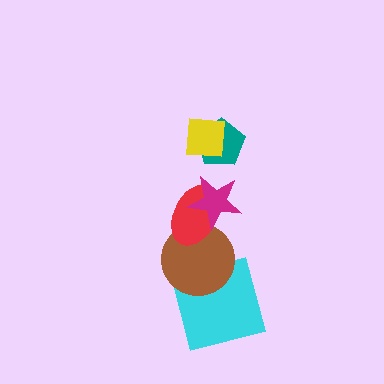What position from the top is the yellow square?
The yellow square is 1st from the top.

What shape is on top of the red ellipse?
The magenta star is on top of the red ellipse.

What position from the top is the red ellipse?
The red ellipse is 4th from the top.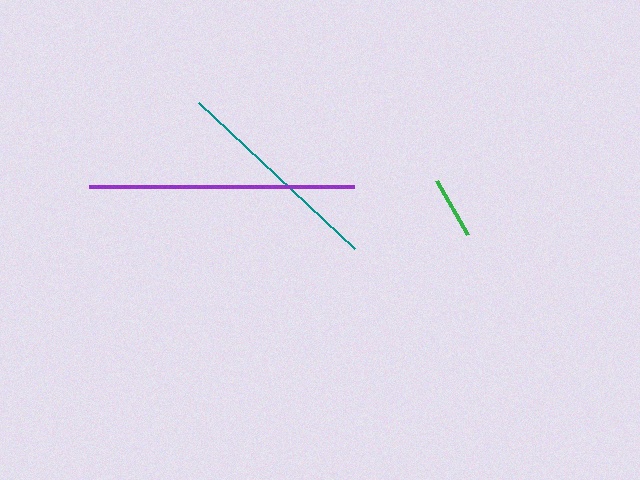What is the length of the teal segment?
The teal segment is approximately 214 pixels long.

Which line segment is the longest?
The purple line is the longest at approximately 265 pixels.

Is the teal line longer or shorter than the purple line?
The purple line is longer than the teal line.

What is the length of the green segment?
The green segment is approximately 62 pixels long.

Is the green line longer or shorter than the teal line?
The teal line is longer than the green line.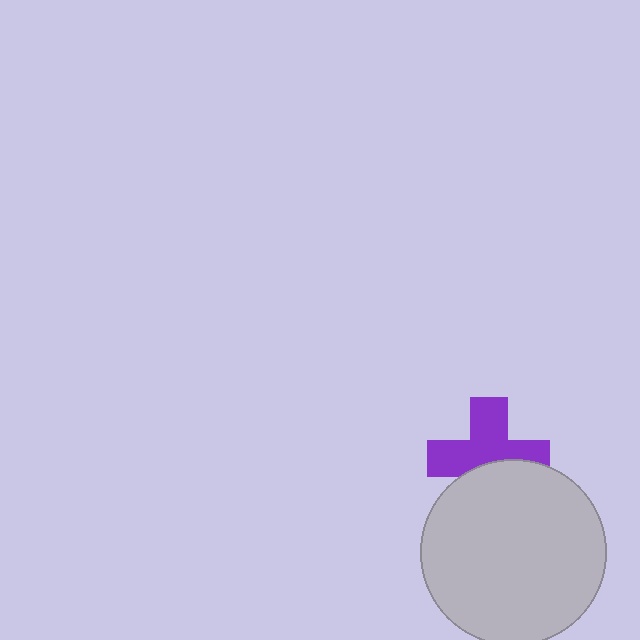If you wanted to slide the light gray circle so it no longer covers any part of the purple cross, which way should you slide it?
Slide it down — that is the most direct way to separate the two shapes.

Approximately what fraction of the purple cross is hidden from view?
Roughly 37% of the purple cross is hidden behind the light gray circle.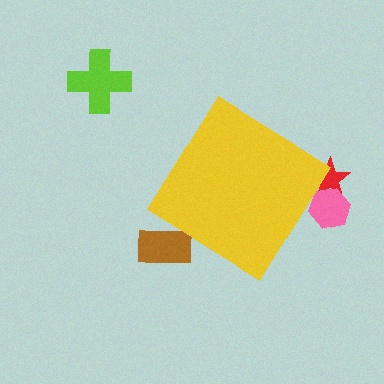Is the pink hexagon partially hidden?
Yes, the pink hexagon is partially hidden behind the yellow diamond.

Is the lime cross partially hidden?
No, the lime cross is fully visible.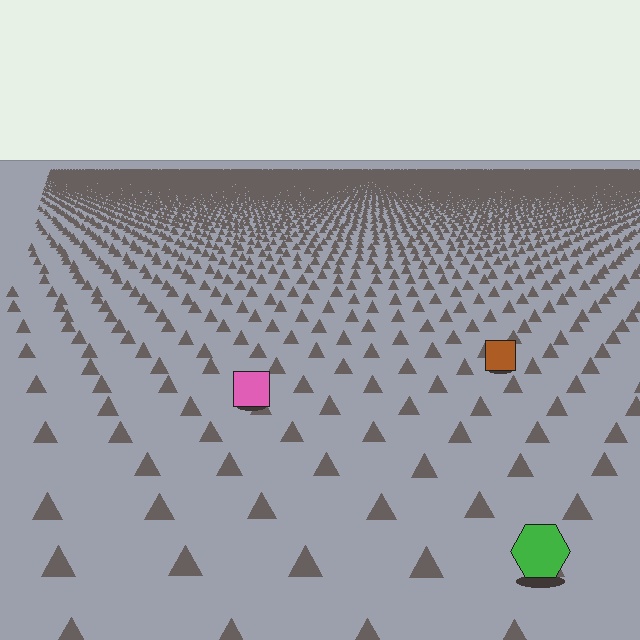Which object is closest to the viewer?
The green hexagon is closest. The texture marks near it are larger and more spread out.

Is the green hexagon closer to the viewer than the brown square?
Yes. The green hexagon is closer — you can tell from the texture gradient: the ground texture is coarser near it.